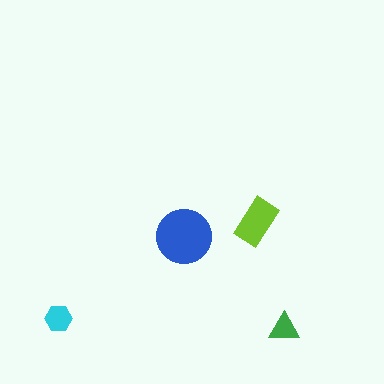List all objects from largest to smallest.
The blue circle, the lime rectangle, the cyan hexagon, the green triangle.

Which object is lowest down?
The green triangle is bottommost.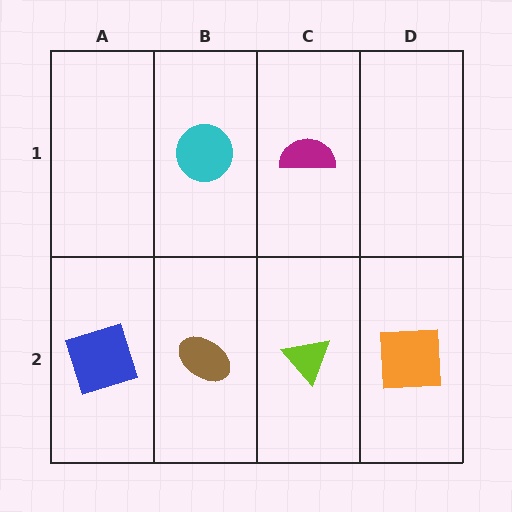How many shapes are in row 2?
4 shapes.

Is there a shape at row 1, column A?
No, that cell is empty.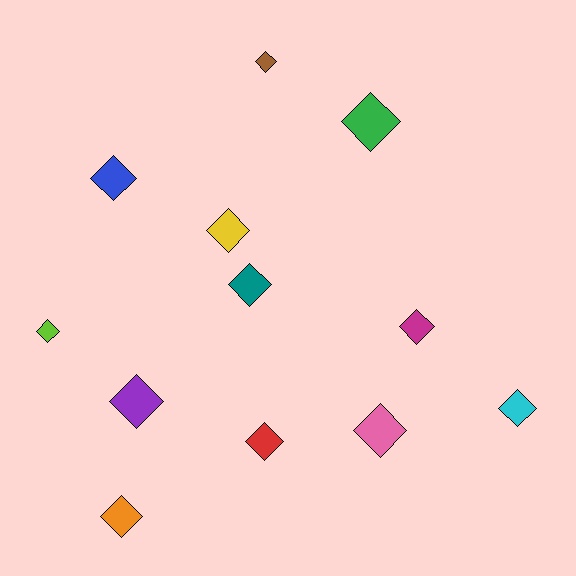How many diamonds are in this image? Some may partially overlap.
There are 12 diamonds.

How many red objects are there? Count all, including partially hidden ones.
There is 1 red object.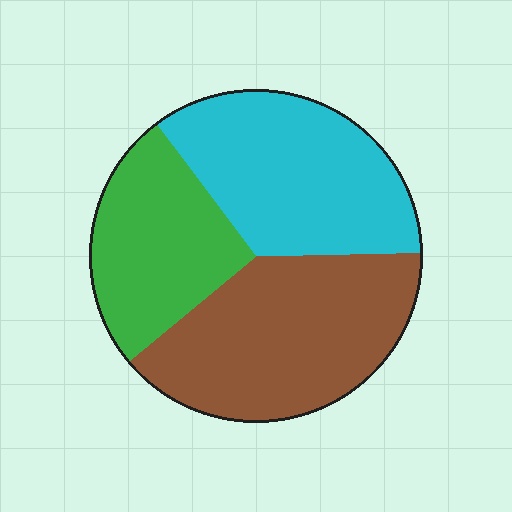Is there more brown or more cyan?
Brown.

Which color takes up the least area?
Green, at roughly 25%.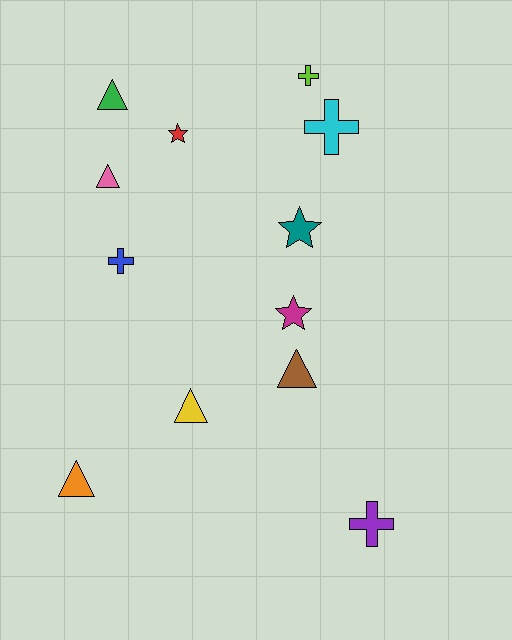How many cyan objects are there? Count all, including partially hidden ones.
There is 1 cyan object.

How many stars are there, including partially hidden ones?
There are 3 stars.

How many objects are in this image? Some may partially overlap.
There are 12 objects.